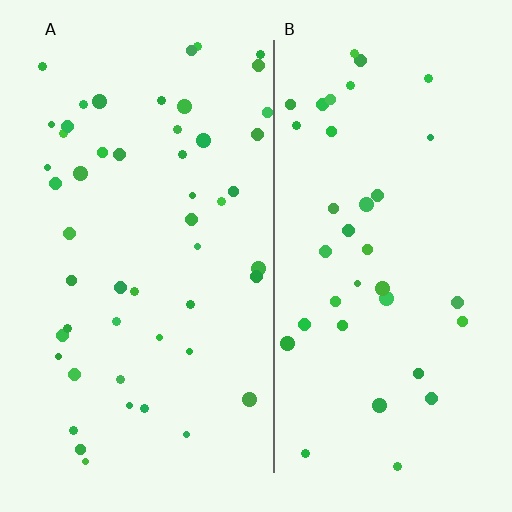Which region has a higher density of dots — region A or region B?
A (the left).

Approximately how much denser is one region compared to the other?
Approximately 1.4× — region A over region B.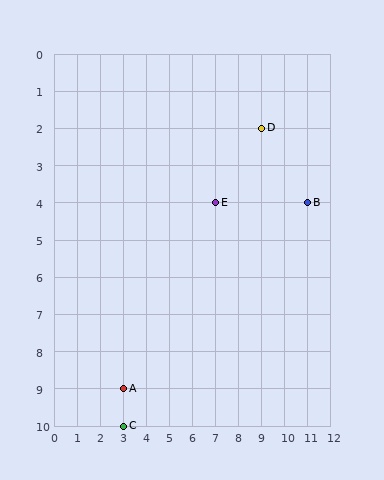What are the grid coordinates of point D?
Point D is at grid coordinates (9, 2).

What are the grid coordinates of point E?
Point E is at grid coordinates (7, 4).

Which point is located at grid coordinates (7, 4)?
Point E is at (7, 4).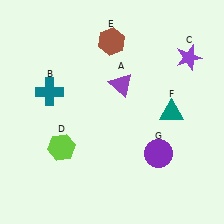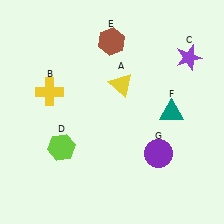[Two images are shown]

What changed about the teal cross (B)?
In Image 1, B is teal. In Image 2, it changed to yellow.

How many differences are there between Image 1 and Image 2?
There are 2 differences between the two images.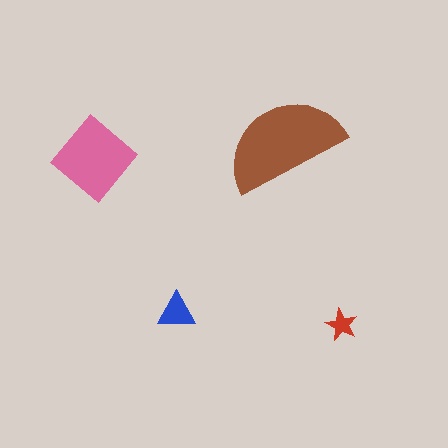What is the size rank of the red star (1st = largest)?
4th.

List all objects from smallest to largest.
The red star, the blue triangle, the pink diamond, the brown semicircle.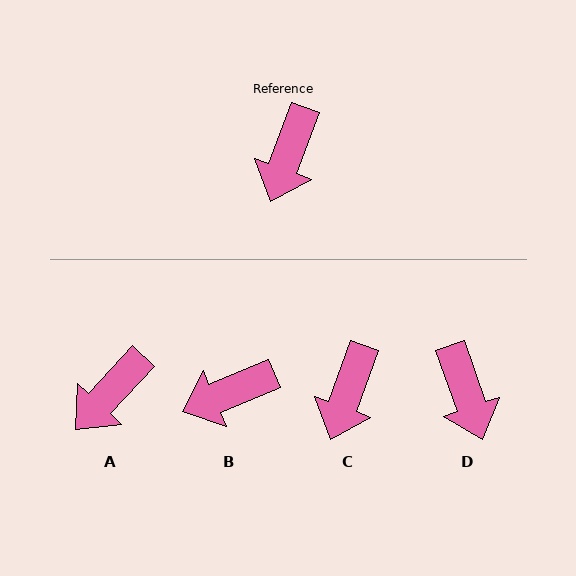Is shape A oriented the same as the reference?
No, it is off by about 23 degrees.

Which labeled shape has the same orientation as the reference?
C.